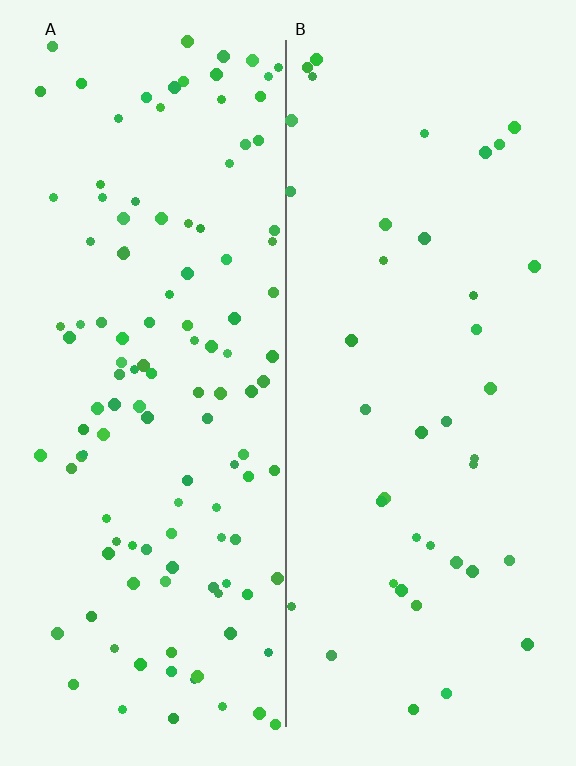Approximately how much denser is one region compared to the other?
Approximately 3.0× — region A over region B.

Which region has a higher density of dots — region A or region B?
A (the left).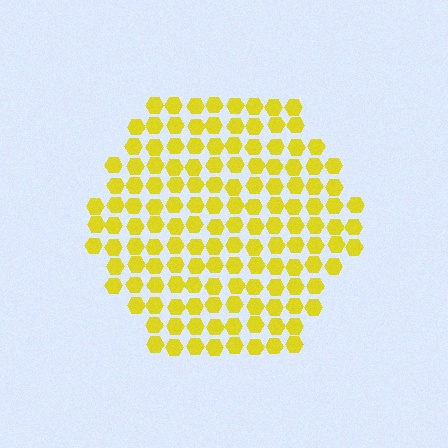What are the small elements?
The small elements are hexagons.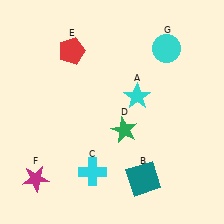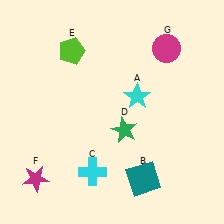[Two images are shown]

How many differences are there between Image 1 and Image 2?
There are 2 differences between the two images.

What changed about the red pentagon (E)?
In Image 1, E is red. In Image 2, it changed to lime.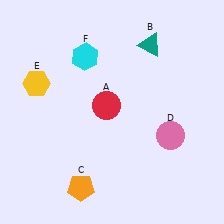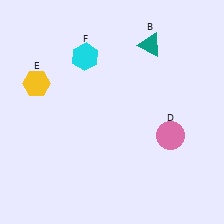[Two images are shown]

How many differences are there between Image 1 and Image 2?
There are 2 differences between the two images.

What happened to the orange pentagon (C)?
The orange pentagon (C) was removed in Image 2. It was in the bottom-left area of Image 1.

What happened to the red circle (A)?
The red circle (A) was removed in Image 2. It was in the top-left area of Image 1.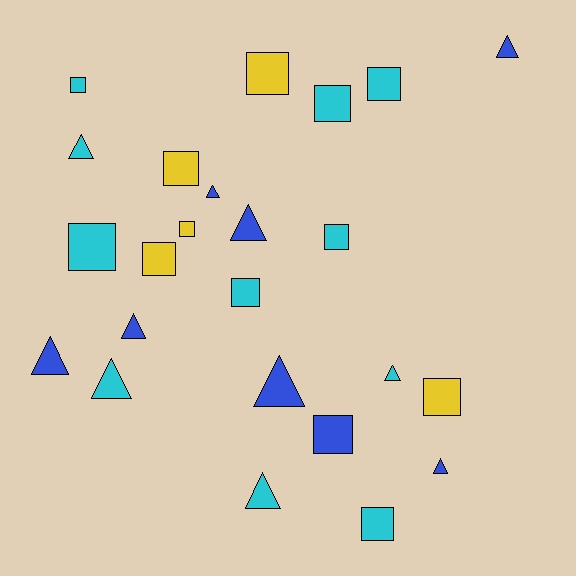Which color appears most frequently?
Cyan, with 11 objects.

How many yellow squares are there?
There are 5 yellow squares.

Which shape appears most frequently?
Square, with 13 objects.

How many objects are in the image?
There are 24 objects.